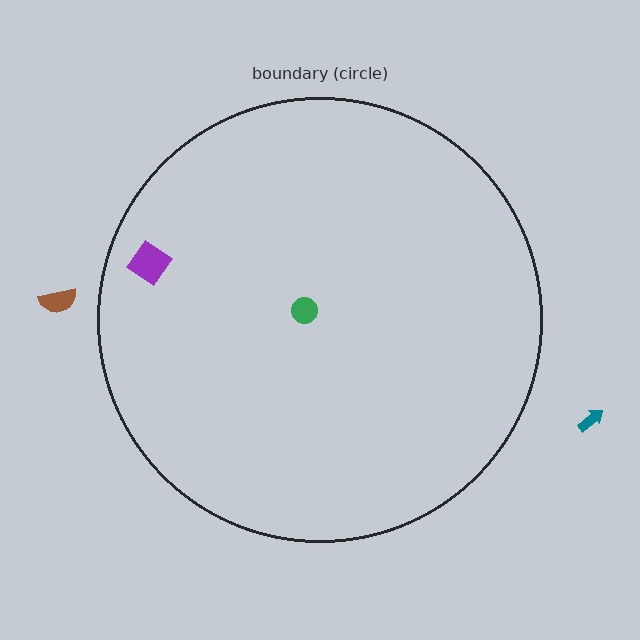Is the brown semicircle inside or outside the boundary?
Outside.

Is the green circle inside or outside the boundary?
Inside.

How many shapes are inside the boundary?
2 inside, 2 outside.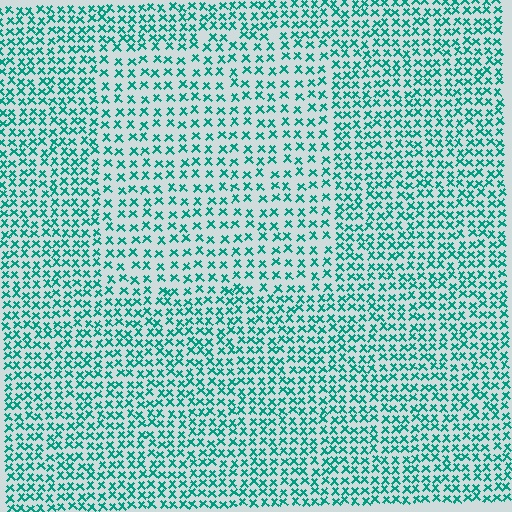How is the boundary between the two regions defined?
The boundary is defined by a change in element density (approximately 1.6x ratio). All elements are the same color, size, and shape.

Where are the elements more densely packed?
The elements are more densely packed outside the rectangle boundary.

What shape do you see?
I see a rectangle.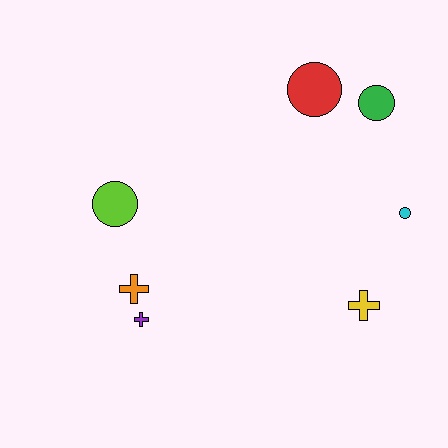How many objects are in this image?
There are 7 objects.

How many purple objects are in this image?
There is 1 purple object.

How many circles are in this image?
There are 4 circles.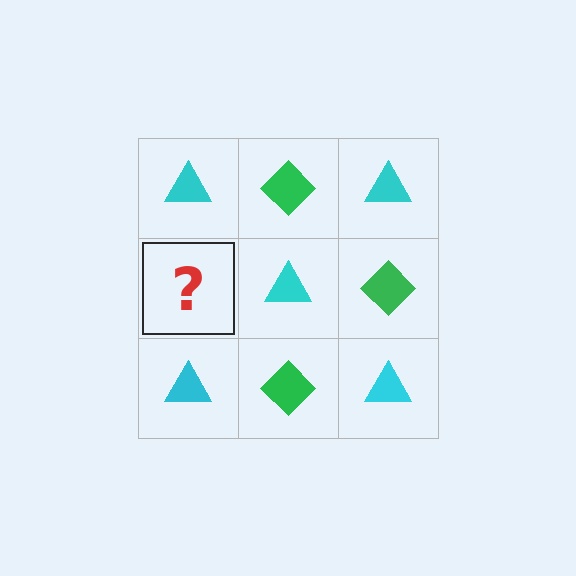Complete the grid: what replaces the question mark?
The question mark should be replaced with a green diamond.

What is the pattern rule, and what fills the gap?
The rule is that it alternates cyan triangle and green diamond in a checkerboard pattern. The gap should be filled with a green diamond.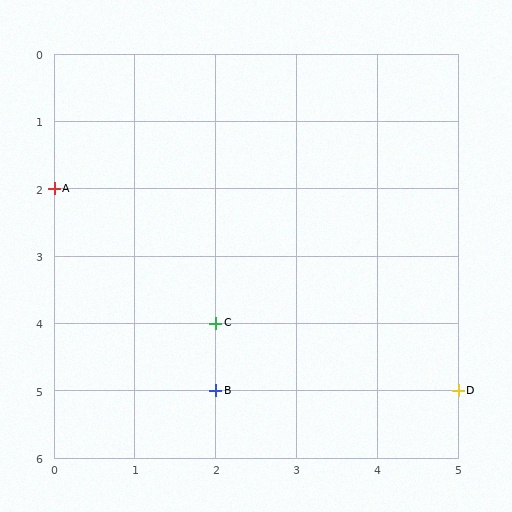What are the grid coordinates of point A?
Point A is at grid coordinates (0, 2).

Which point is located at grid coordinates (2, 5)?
Point B is at (2, 5).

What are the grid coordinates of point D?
Point D is at grid coordinates (5, 5).